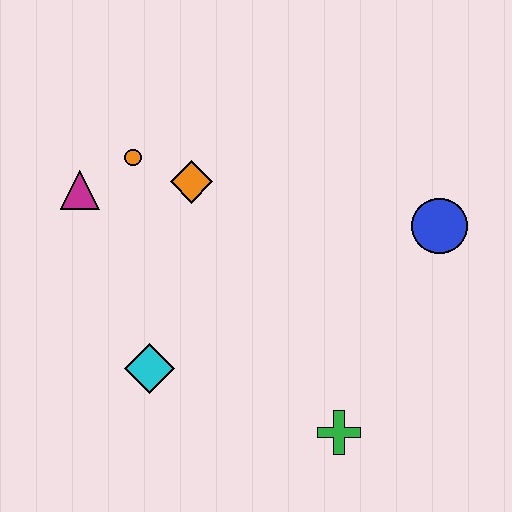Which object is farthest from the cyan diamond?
The blue circle is farthest from the cyan diamond.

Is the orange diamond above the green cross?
Yes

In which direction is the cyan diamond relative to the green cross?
The cyan diamond is to the left of the green cross.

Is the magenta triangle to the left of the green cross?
Yes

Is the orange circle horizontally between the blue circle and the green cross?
No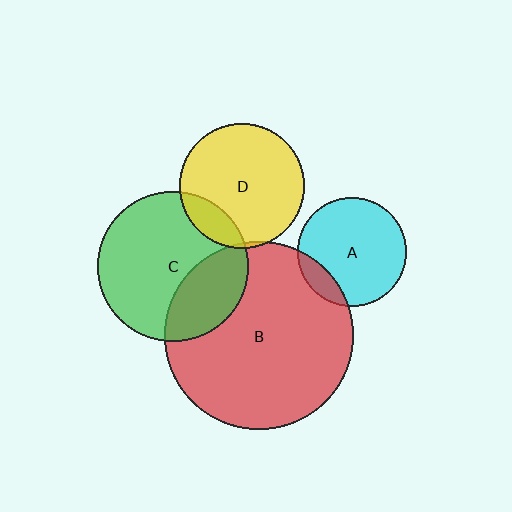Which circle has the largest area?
Circle B (red).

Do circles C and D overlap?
Yes.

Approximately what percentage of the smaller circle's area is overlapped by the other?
Approximately 15%.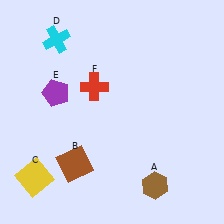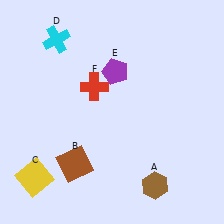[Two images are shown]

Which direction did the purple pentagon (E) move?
The purple pentagon (E) moved right.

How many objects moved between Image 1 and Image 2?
1 object moved between the two images.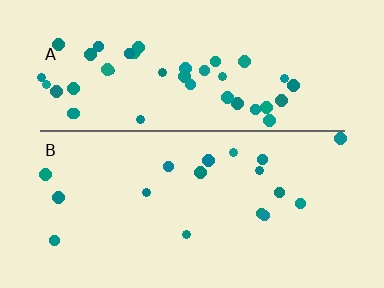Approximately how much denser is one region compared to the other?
Approximately 2.5× — region A over region B.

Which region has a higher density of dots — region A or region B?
A (the top).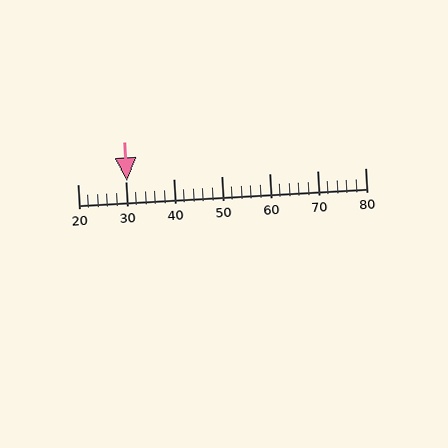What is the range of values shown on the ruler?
The ruler shows values from 20 to 80.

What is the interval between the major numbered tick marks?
The major tick marks are spaced 10 units apart.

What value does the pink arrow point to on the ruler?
The pink arrow points to approximately 30.